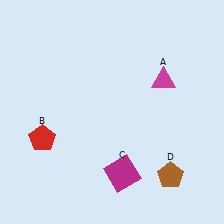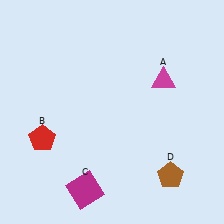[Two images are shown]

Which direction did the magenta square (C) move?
The magenta square (C) moved left.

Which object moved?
The magenta square (C) moved left.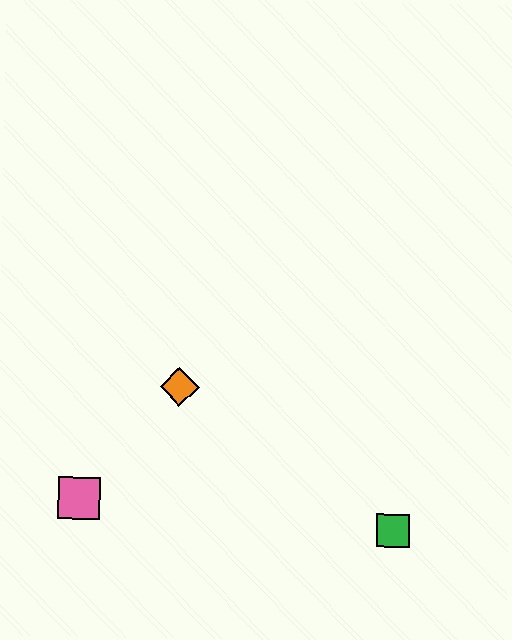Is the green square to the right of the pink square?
Yes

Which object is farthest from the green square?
The pink square is farthest from the green square.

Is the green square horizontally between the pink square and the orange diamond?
No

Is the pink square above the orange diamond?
No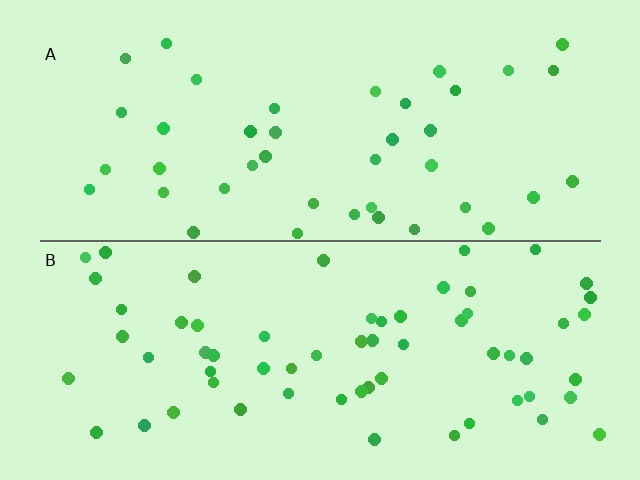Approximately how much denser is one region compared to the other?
Approximately 1.5× — region B over region A.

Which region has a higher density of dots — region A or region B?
B (the bottom).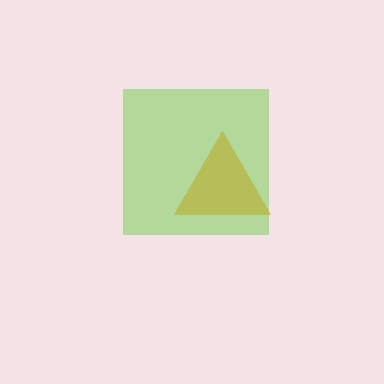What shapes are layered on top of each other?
The layered shapes are: an orange triangle, a lime square.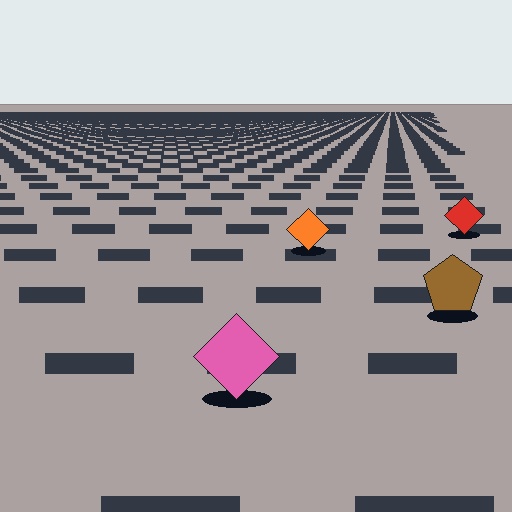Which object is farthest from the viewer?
The red diamond is farthest from the viewer. It appears smaller and the ground texture around it is denser.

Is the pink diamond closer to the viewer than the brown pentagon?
Yes. The pink diamond is closer — you can tell from the texture gradient: the ground texture is coarser near it.